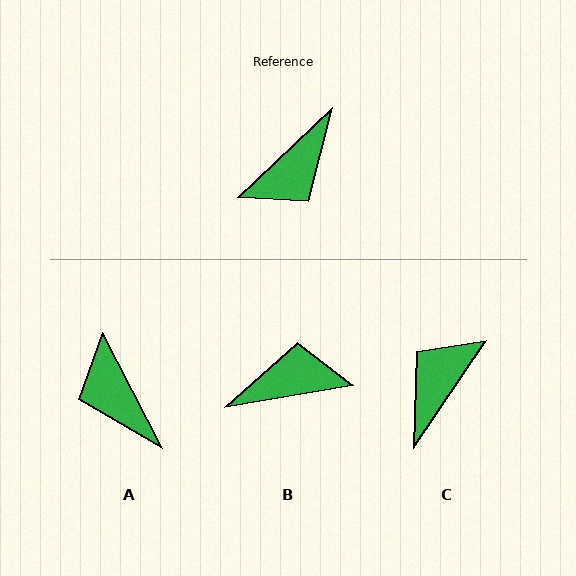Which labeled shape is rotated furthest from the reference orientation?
C, about 168 degrees away.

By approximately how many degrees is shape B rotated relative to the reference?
Approximately 146 degrees counter-clockwise.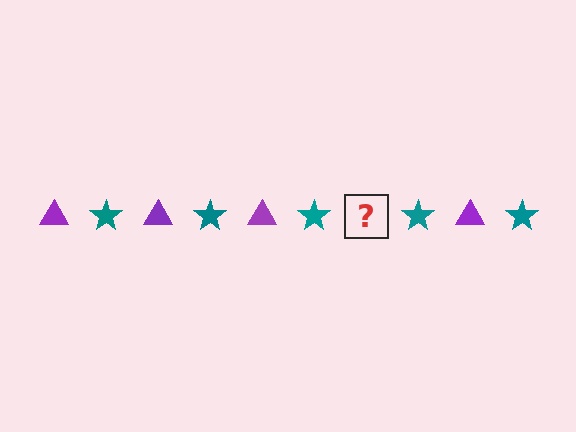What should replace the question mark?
The question mark should be replaced with a purple triangle.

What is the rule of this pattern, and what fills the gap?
The rule is that the pattern alternates between purple triangle and teal star. The gap should be filled with a purple triangle.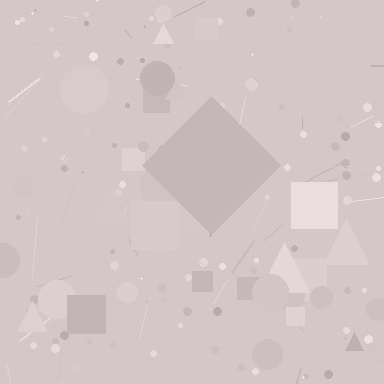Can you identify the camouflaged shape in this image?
The camouflaged shape is a diamond.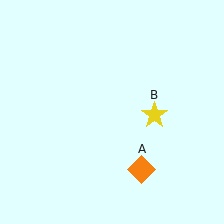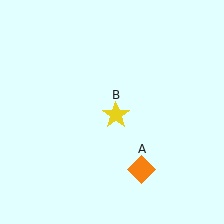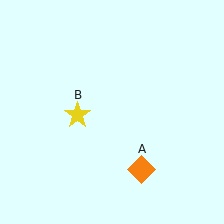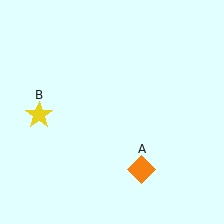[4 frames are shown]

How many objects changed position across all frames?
1 object changed position: yellow star (object B).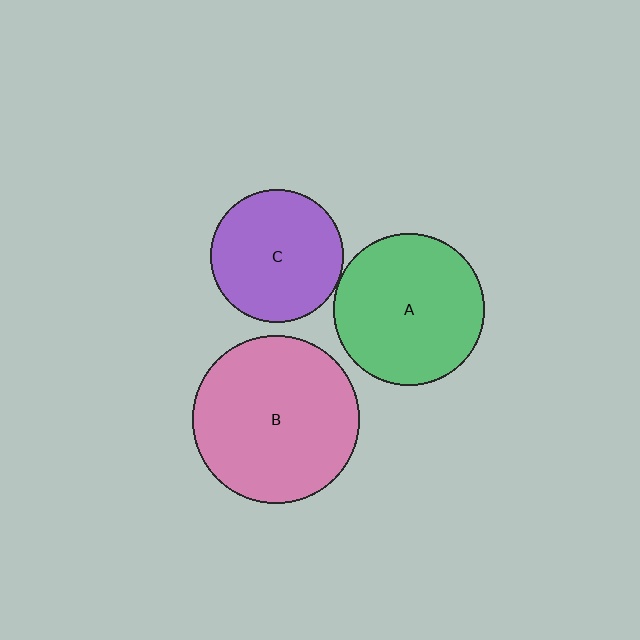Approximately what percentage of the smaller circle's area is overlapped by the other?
Approximately 5%.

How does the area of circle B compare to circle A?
Approximately 1.2 times.